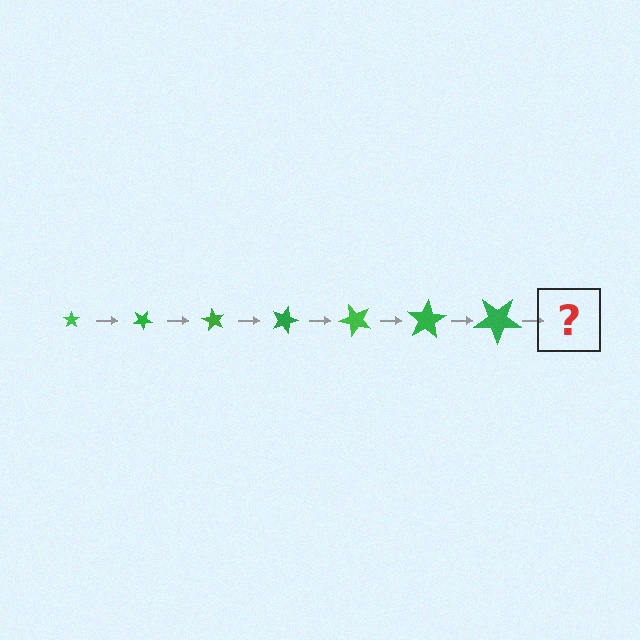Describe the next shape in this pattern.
It should be a star, larger than the previous one and rotated 210 degrees from the start.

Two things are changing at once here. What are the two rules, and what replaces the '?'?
The two rules are that the star grows larger each step and it rotates 30 degrees each step. The '?' should be a star, larger than the previous one and rotated 210 degrees from the start.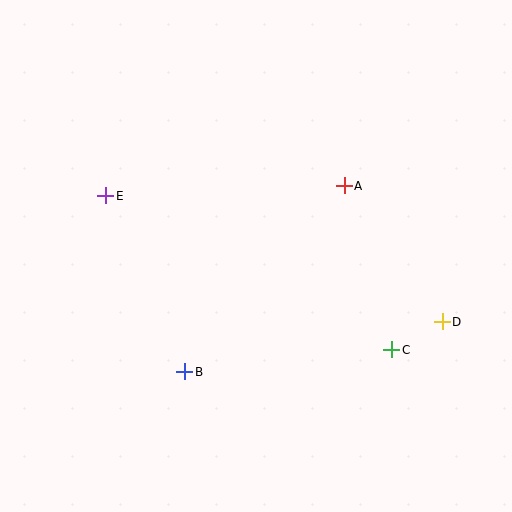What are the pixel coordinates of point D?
Point D is at (442, 322).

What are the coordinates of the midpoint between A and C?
The midpoint between A and C is at (368, 268).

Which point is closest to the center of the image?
Point A at (344, 186) is closest to the center.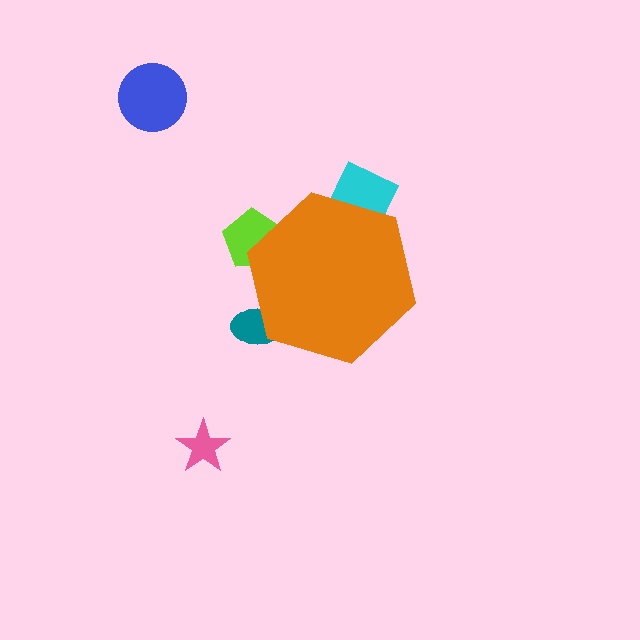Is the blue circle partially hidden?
No, the blue circle is fully visible.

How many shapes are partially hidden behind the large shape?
3 shapes are partially hidden.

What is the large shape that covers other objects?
An orange hexagon.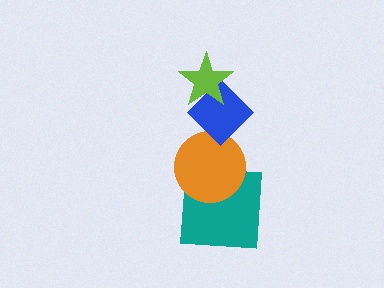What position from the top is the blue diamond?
The blue diamond is 2nd from the top.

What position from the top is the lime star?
The lime star is 1st from the top.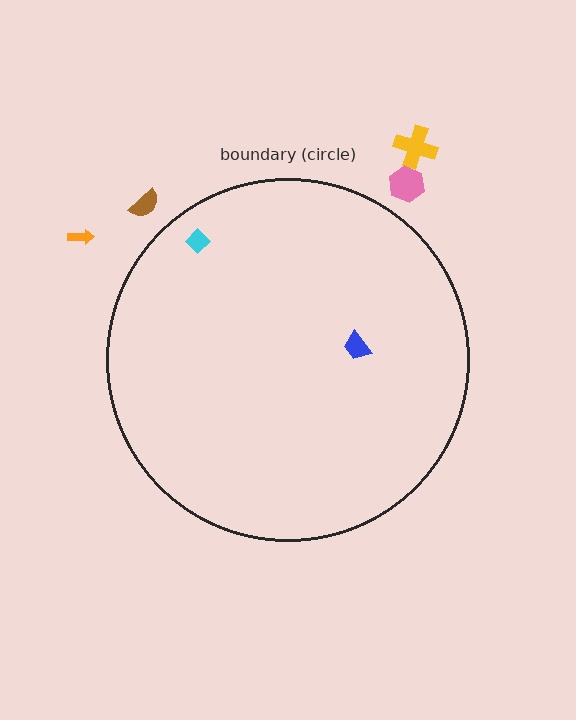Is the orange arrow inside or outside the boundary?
Outside.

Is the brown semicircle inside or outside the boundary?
Outside.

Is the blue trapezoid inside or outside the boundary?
Inside.